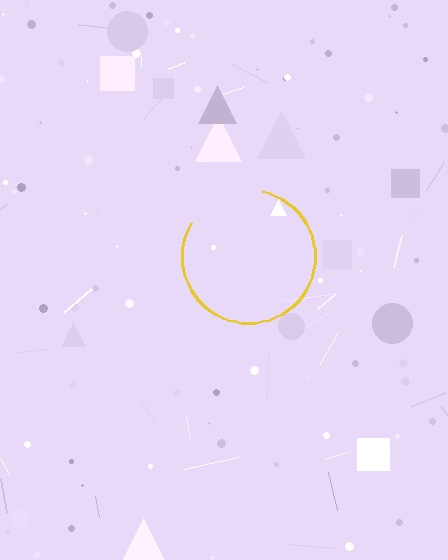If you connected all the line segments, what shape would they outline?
They would outline a circle.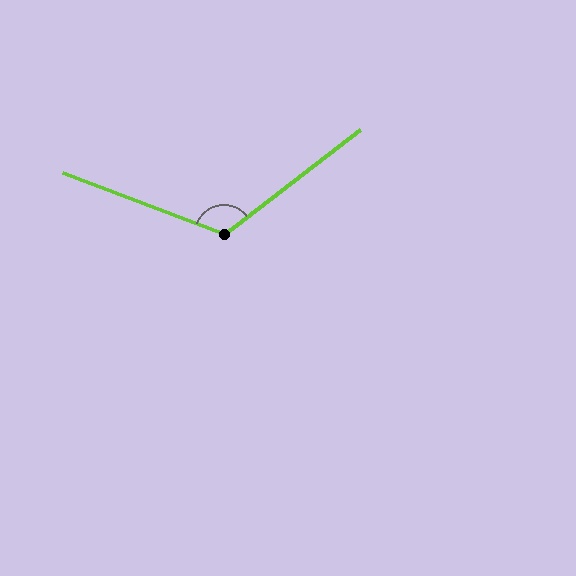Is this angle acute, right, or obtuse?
It is obtuse.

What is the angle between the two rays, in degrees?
Approximately 122 degrees.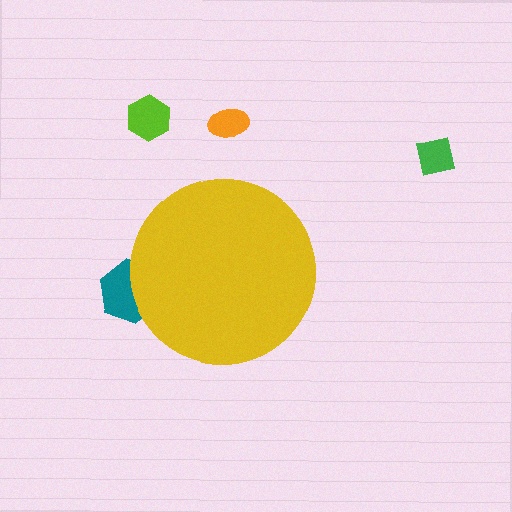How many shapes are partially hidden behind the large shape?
1 shape is partially hidden.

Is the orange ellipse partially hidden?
No, the orange ellipse is fully visible.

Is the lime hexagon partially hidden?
No, the lime hexagon is fully visible.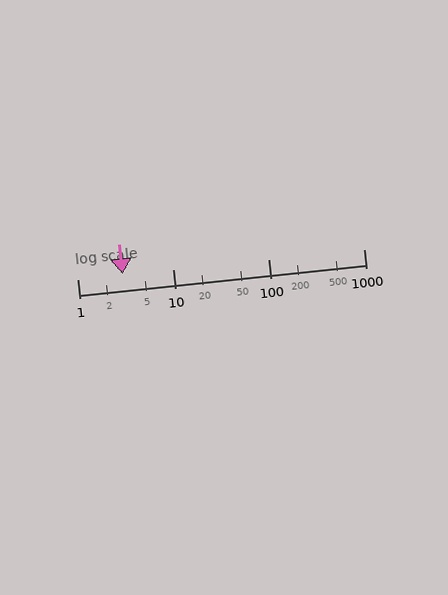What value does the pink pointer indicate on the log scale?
The pointer indicates approximately 3.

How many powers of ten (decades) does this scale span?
The scale spans 3 decades, from 1 to 1000.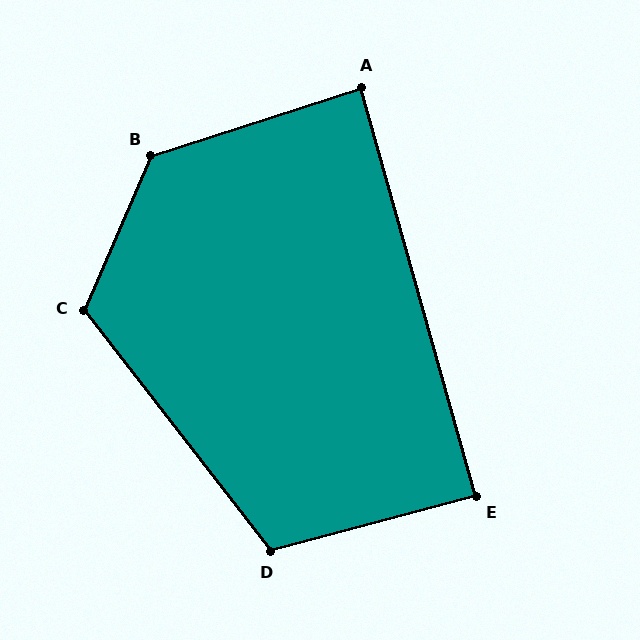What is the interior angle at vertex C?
Approximately 119 degrees (obtuse).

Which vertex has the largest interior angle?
B, at approximately 131 degrees.